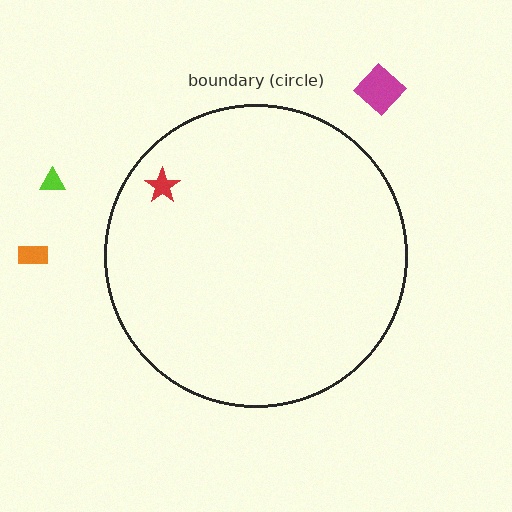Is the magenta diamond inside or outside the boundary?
Outside.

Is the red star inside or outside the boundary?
Inside.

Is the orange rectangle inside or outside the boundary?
Outside.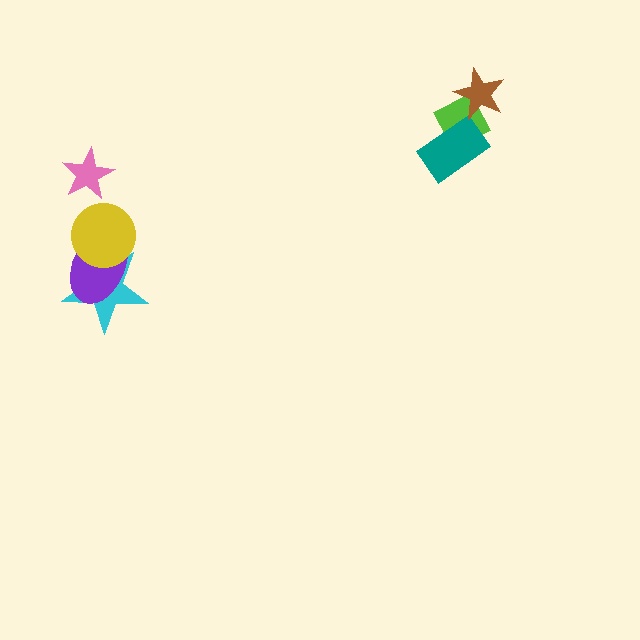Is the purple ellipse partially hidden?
Yes, it is partially covered by another shape.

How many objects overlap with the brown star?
1 object overlaps with the brown star.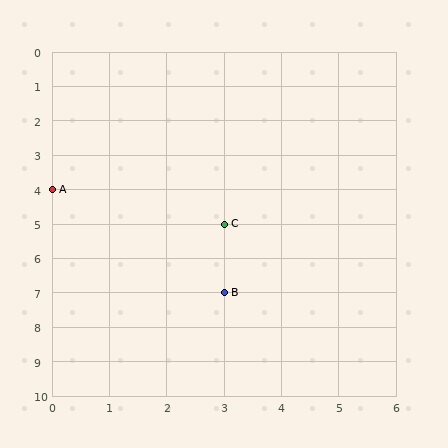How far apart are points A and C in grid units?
Points A and C are 3 columns and 1 row apart (about 3.2 grid units diagonally).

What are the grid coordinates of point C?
Point C is at grid coordinates (3, 5).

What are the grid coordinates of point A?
Point A is at grid coordinates (0, 4).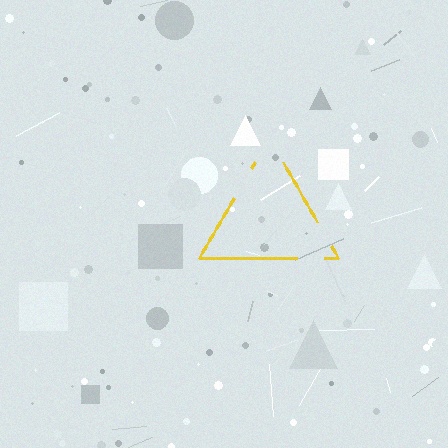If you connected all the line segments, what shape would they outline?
They would outline a triangle.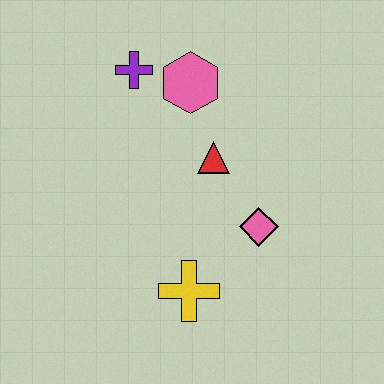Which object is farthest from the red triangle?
The yellow cross is farthest from the red triangle.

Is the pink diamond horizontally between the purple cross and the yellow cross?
No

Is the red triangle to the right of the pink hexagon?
Yes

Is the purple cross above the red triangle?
Yes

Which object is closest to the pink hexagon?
The purple cross is closest to the pink hexagon.